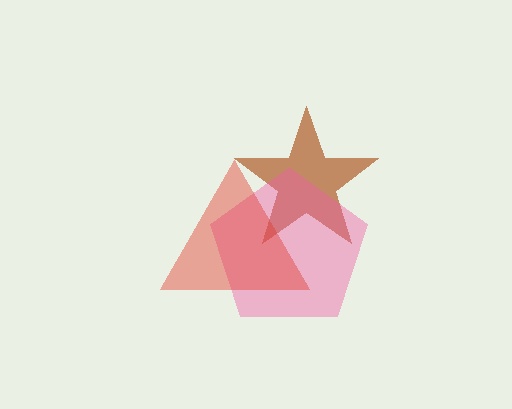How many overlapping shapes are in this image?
There are 3 overlapping shapes in the image.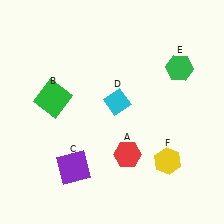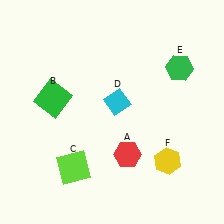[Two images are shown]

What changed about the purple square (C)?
In Image 1, C is purple. In Image 2, it changed to lime.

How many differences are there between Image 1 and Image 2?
There is 1 difference between the two images.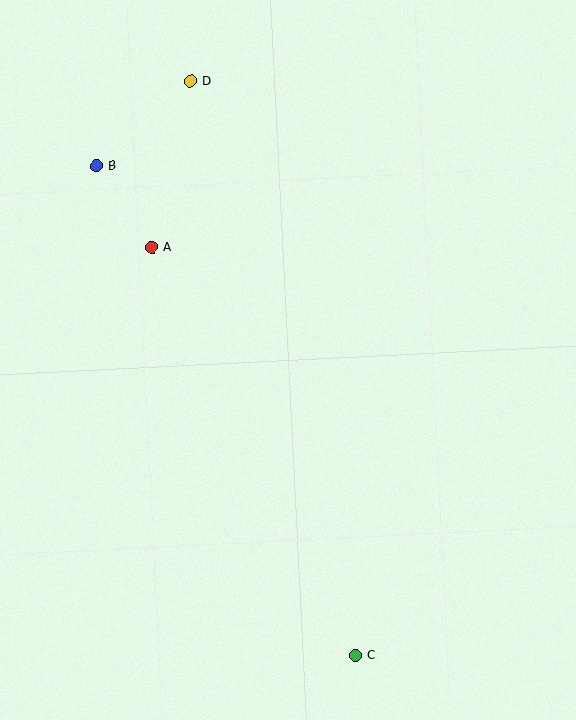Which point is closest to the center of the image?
Point A at (151, 247) is closest to the center.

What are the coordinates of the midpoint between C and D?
The midpoint between C and D is at (273, 368).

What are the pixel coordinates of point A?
Point A is at (151, 247).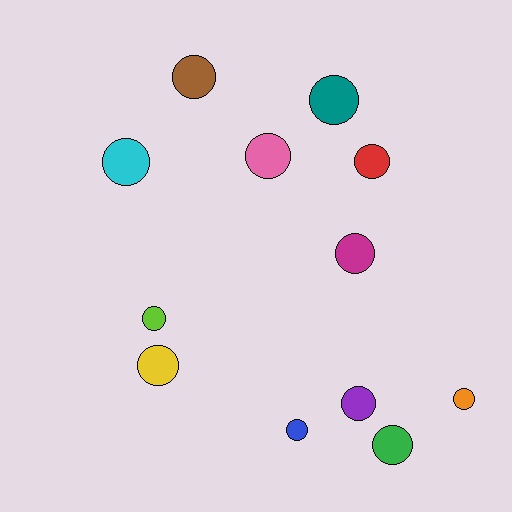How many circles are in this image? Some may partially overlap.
There are 12 circles.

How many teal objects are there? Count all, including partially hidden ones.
There is 1 teal object.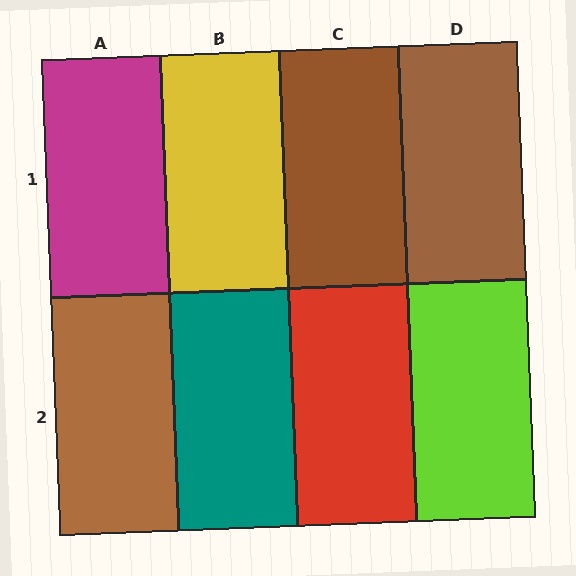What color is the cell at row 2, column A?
Brown.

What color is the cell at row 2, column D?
Lime.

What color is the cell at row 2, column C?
Red.